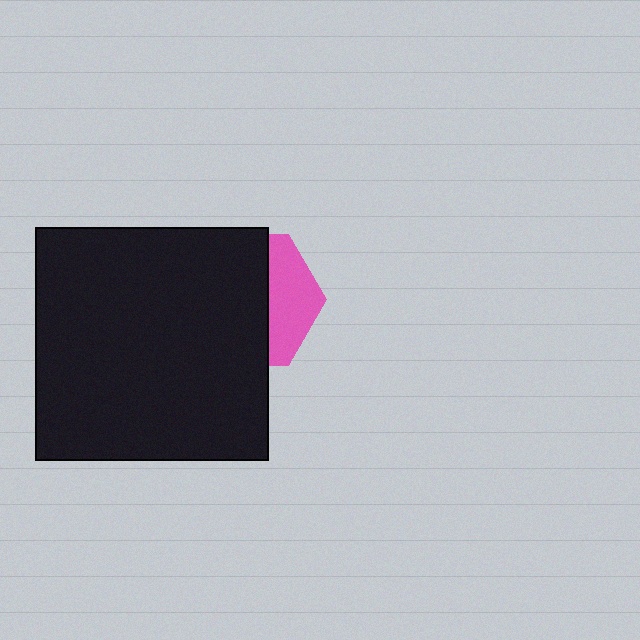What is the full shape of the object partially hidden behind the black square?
The partially hidden object is a pink hexagon.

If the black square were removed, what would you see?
You would see the complete pink hexagon.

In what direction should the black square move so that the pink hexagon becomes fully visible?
The black square should move left. That is the shortest direction to clear the overlap and leave the pink hexagon fully visible.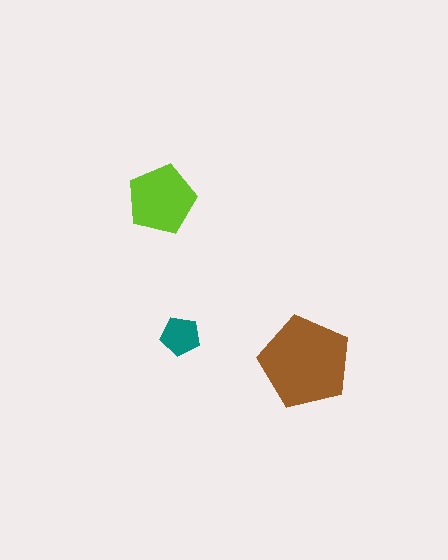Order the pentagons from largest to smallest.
the brown one, the lime one, the teal one.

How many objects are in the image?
There are 3 objects in the image.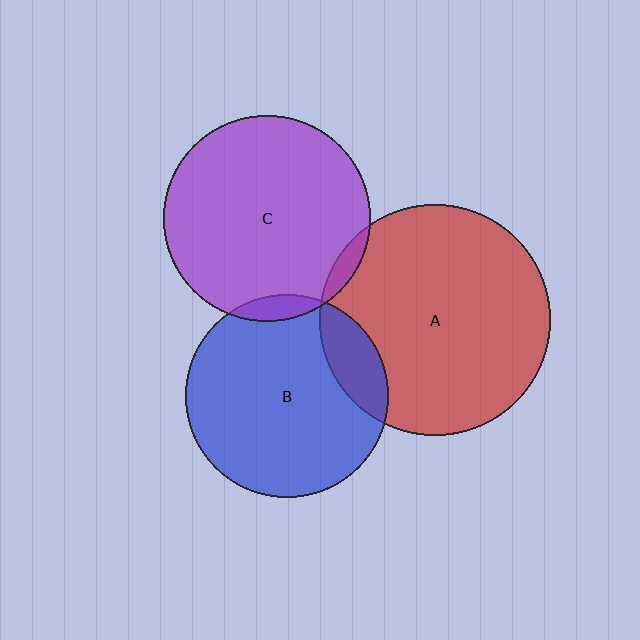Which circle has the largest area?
Circle A (red).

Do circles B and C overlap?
Yes.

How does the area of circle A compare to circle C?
Approximately 1.3 times.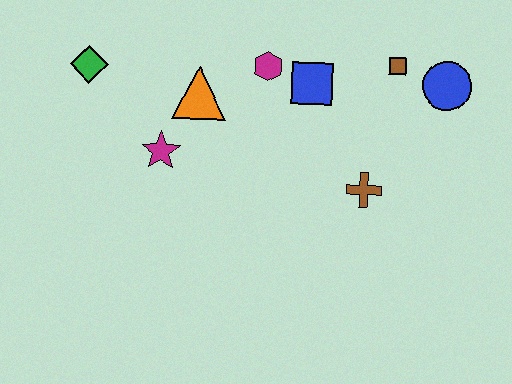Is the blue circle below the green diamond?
Yes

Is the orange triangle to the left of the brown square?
Yes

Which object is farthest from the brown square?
The green diamond is farthest from the brown square.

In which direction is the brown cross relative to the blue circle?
The brown cross is below the blue circle.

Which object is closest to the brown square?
The blue circle is closest to the brown square.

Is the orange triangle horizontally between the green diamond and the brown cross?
Yes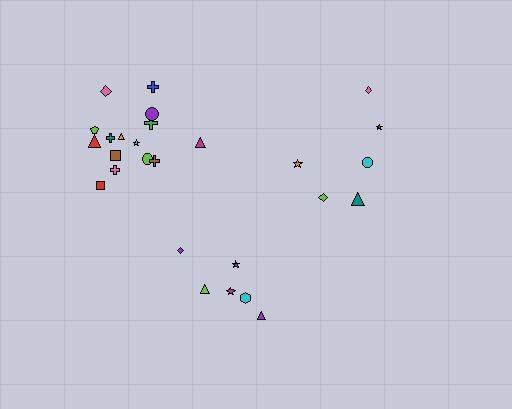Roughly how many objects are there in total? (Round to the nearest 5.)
Roughly 25 objects in total.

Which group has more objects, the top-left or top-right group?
The top-left group.